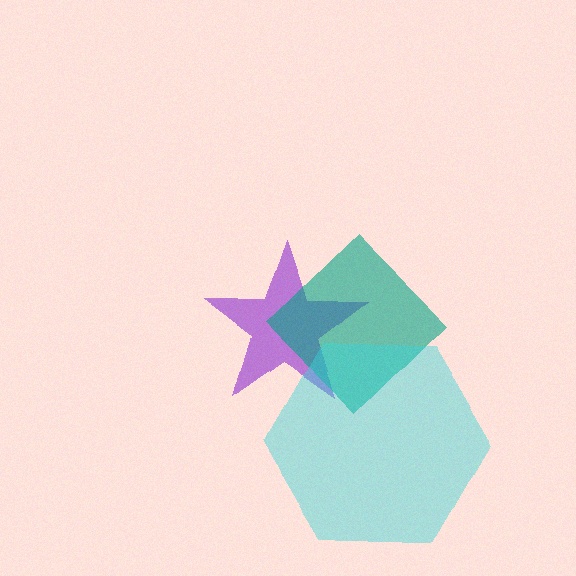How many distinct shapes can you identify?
There are 3 distinct shapes: a purple star, a teal diamond, a cyan hexagon.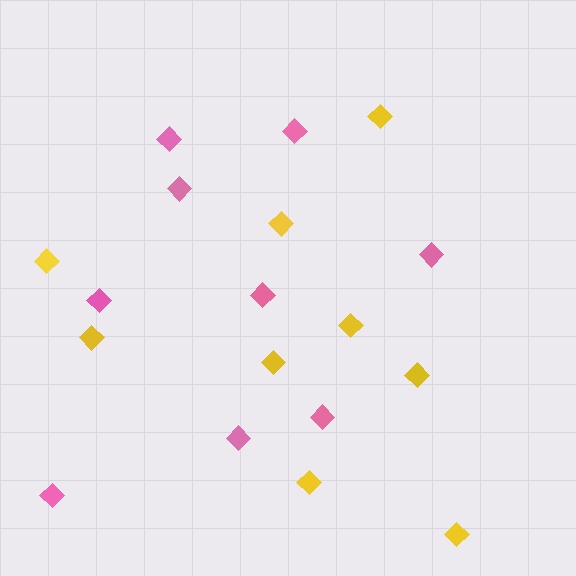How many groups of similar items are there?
There are 2 groups: one group of pink diamonds (9) and one group of yellow diamonds (9).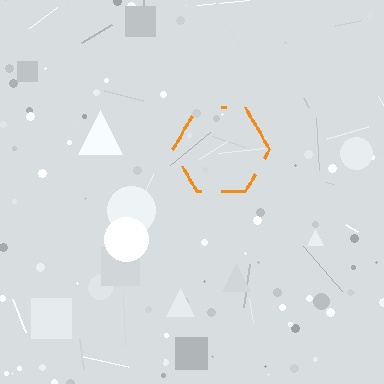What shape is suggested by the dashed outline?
The dashed outline suggests a hexagon.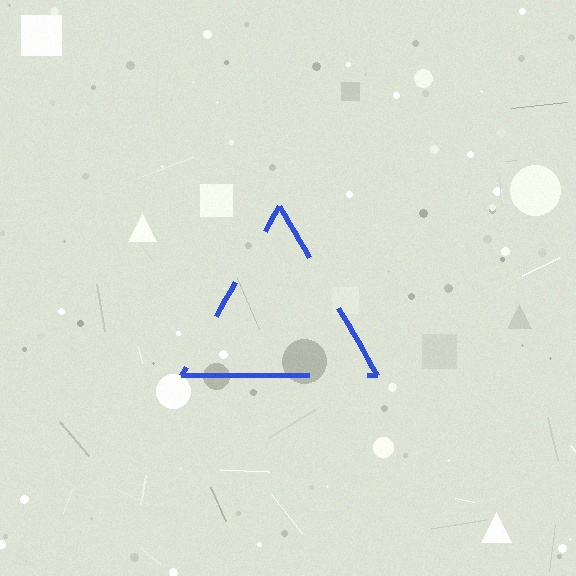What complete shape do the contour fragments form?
The contour fragments form a triangle.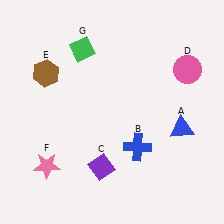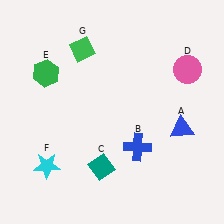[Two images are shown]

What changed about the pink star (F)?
In Image 1, F is pink. In Image 2, it changed to cyan.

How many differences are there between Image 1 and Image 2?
There are 3 differences between the two images.